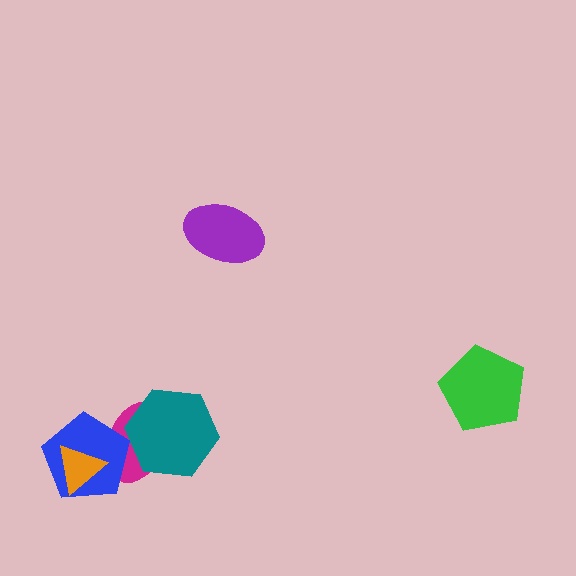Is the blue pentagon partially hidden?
Yes, it is partially covered by another shape.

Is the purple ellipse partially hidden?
No, no other shape covers it.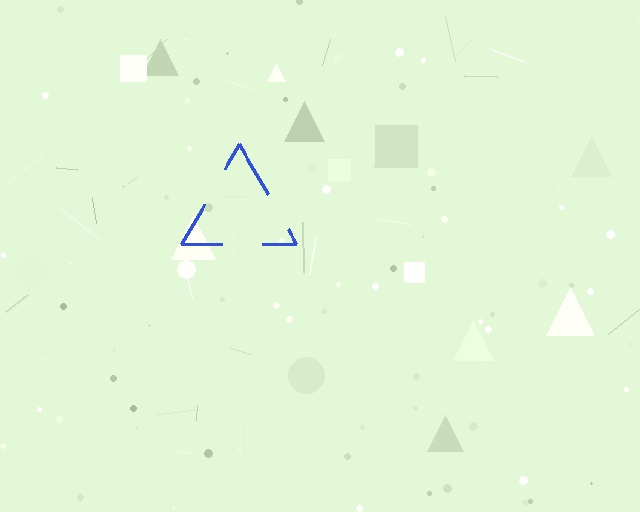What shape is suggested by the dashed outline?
The dashed outline suggests a triangle.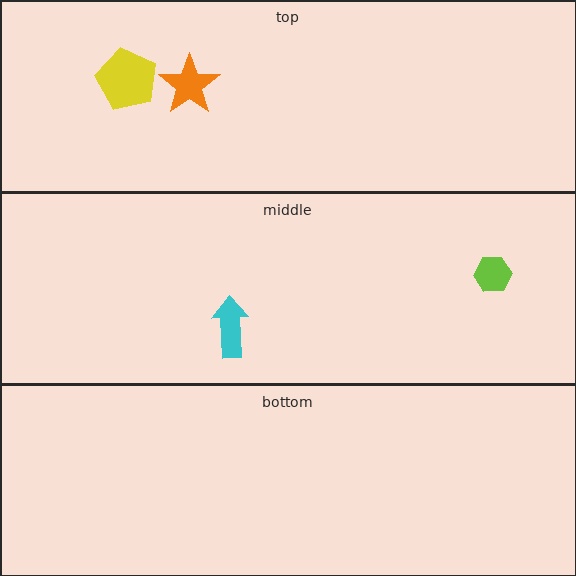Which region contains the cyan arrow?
The middle region.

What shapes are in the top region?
The yellow pentagon, the orange star.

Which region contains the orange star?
The top region.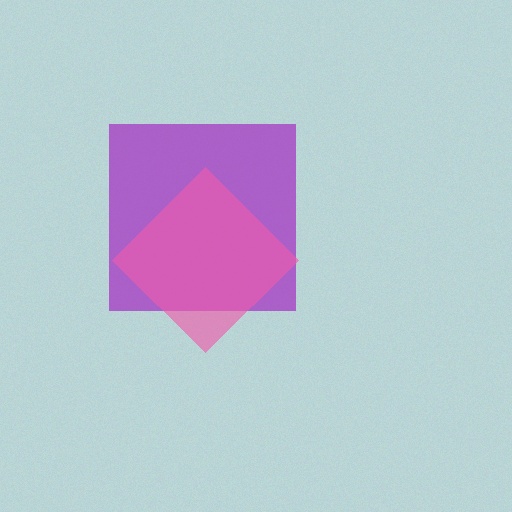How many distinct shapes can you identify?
There are 2 distinct shapes: a purple square, a pink diamond.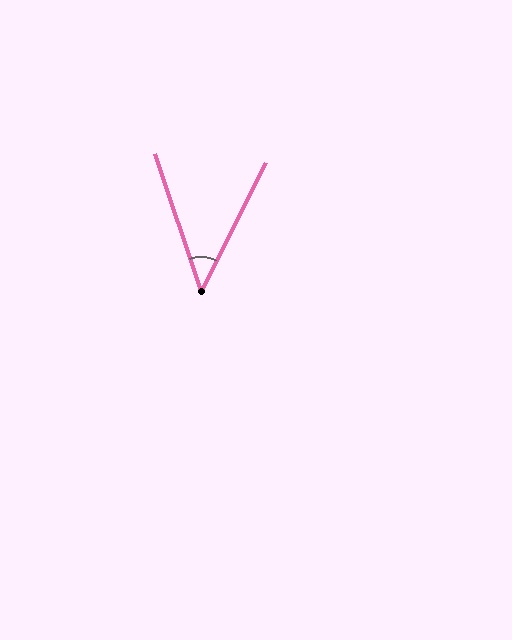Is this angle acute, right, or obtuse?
It is acute.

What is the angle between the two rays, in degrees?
Approximately 46 degrees.